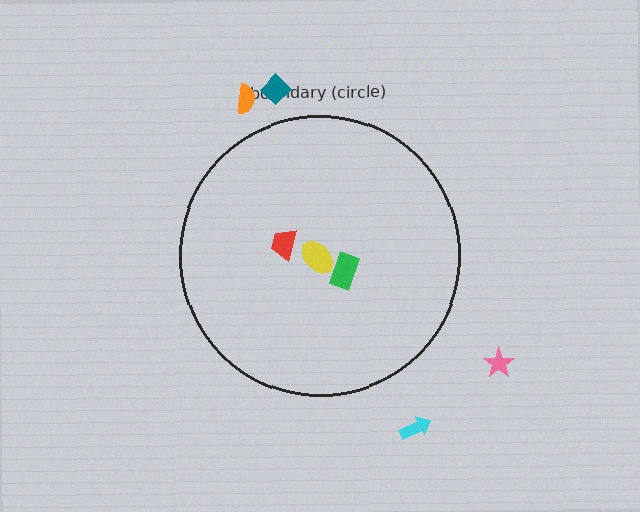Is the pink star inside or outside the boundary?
Outside.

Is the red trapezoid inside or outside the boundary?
Inside.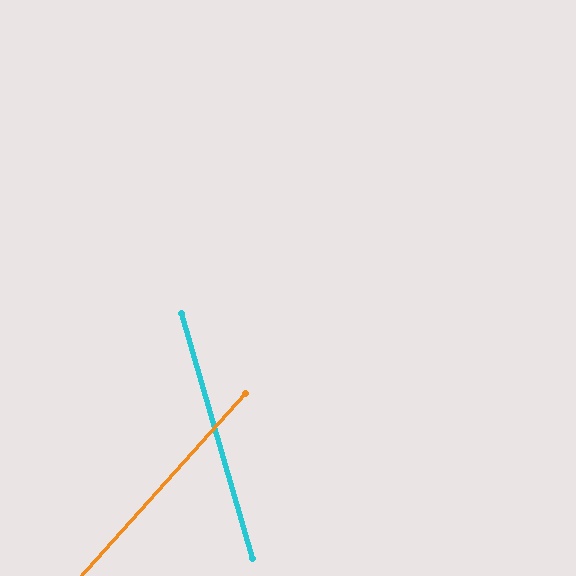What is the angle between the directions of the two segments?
Approximately 58 degrees.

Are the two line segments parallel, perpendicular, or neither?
Neither parallel nor perpendicular — they differ by about 58°.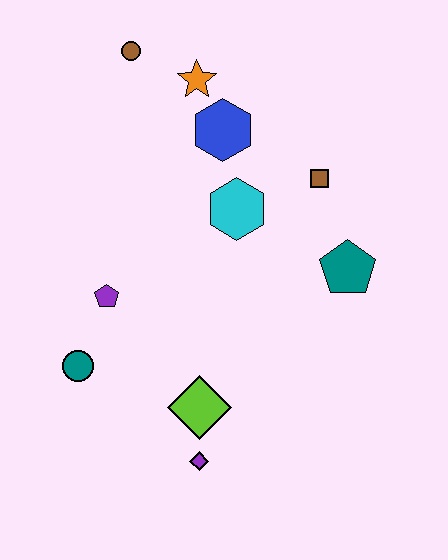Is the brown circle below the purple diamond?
No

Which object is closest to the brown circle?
The orange star is closest to the brown circle.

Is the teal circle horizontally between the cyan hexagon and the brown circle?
No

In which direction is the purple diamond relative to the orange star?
The purple diamond is below the orange star.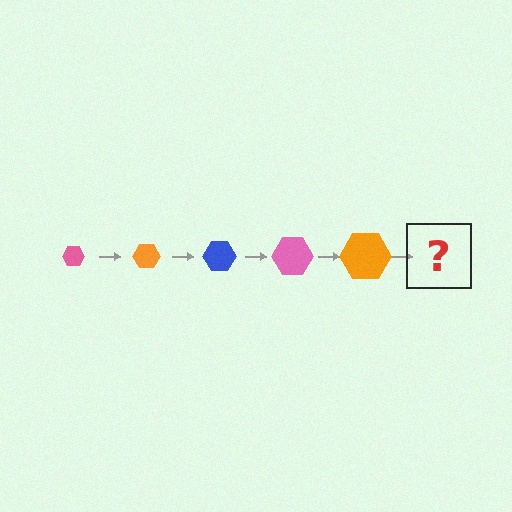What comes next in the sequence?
The next element should be a blue hexagon, larger than the previous one.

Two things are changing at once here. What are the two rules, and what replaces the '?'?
The two rules are that the hexagon grows larger each step and the color cycles through pink, orange, and blue. The '?' should be a blue hexagon, larger than the previous one.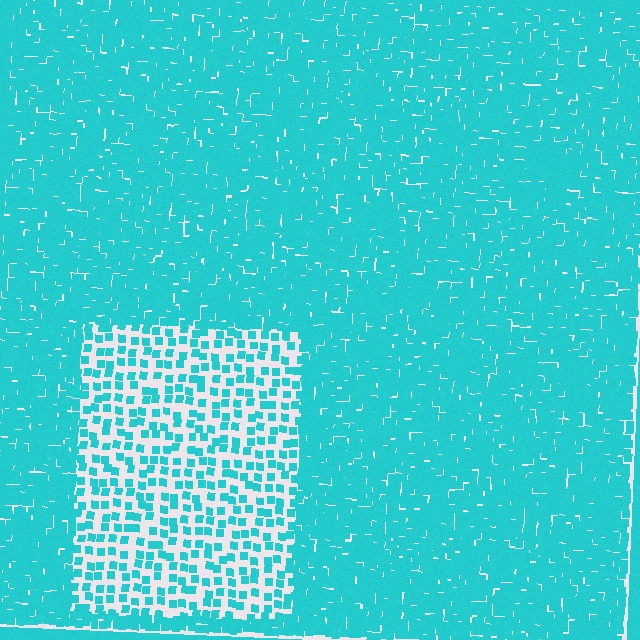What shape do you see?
I see a rectangle.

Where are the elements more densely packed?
The elements are more densely packed outside the rectangle boundary.